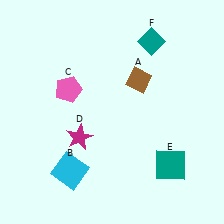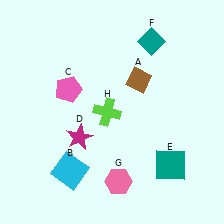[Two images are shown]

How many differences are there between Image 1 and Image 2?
There are 2 differences between the two images.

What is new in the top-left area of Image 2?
A lime cross (H) was added in the top-left area of Image 2.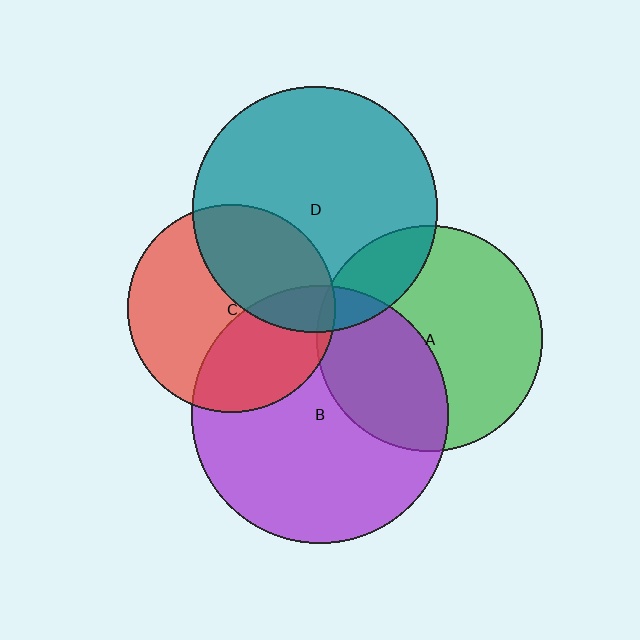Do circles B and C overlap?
Yes.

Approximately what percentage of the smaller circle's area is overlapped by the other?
Approximately 35%.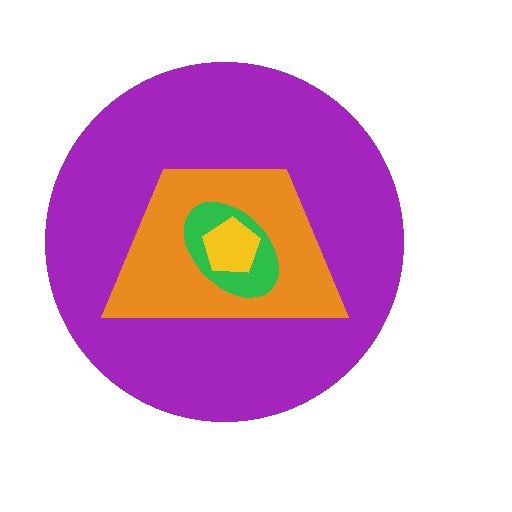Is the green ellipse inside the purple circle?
Yes.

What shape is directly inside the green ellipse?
The yellow pentagon.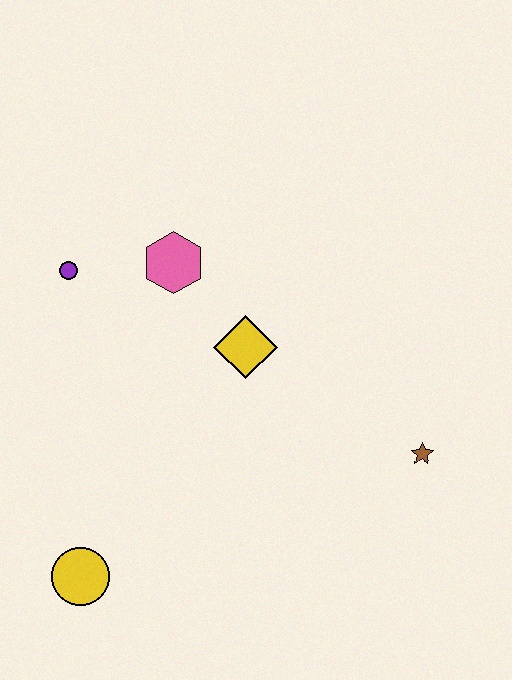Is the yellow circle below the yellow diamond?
Yes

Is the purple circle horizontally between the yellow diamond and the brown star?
No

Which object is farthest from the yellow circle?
The brown star is farthest from the yellow circle.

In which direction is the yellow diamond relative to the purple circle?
The yellow diamond is to the right of the purple circle.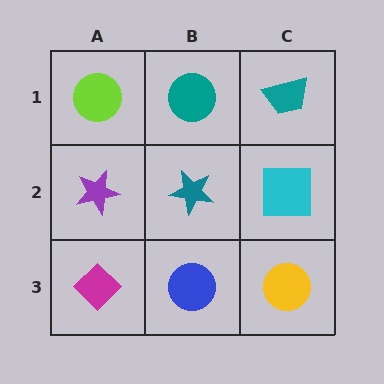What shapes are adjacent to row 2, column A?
A lime circle (row 1, column A), a magenta diamond (row 3, column A), a teal star (row 2, column B).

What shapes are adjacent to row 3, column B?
A teal star (row 2, column B), a magenta diamond (row 3, column A), a yellow circle (row 3, column C).